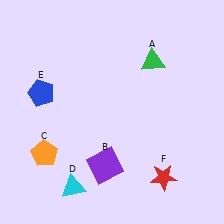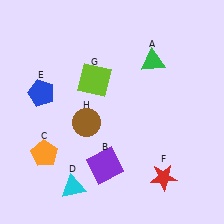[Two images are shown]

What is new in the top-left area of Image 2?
A lime square (G) was added in the top-left area of Image 2.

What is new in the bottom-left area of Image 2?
A brown circle (H) was added in the bottom-left area of Image 2.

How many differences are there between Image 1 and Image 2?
There are 2 differences between the two images.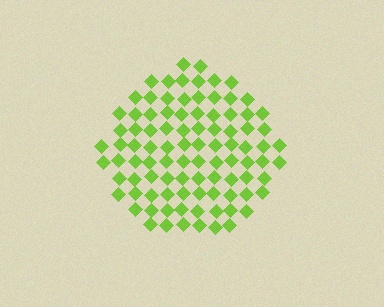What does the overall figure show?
The overall figure shows a circle.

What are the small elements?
The small elements are diamonds.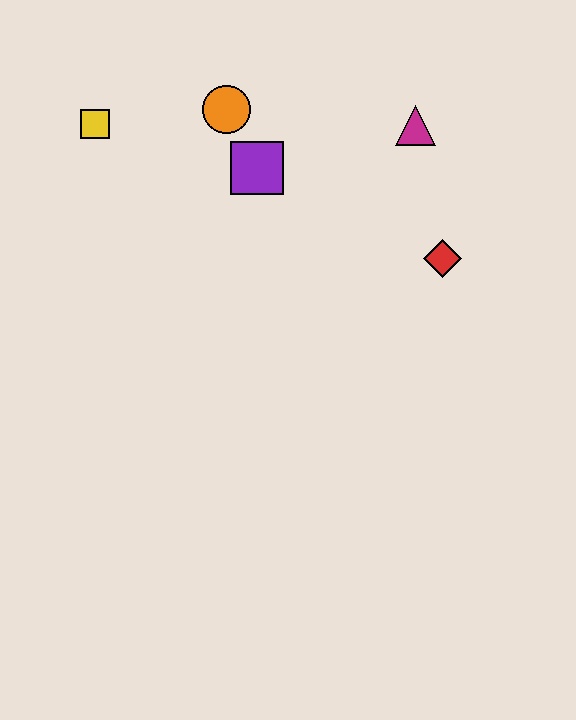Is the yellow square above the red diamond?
Yes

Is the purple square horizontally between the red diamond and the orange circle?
Yes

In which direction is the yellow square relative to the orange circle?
The yellow square is to the left of the orange circle.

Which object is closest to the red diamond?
The magenta triangle is closest to the red diamond.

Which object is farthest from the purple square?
The red diamond is farthest from the purple square.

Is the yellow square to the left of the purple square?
Yes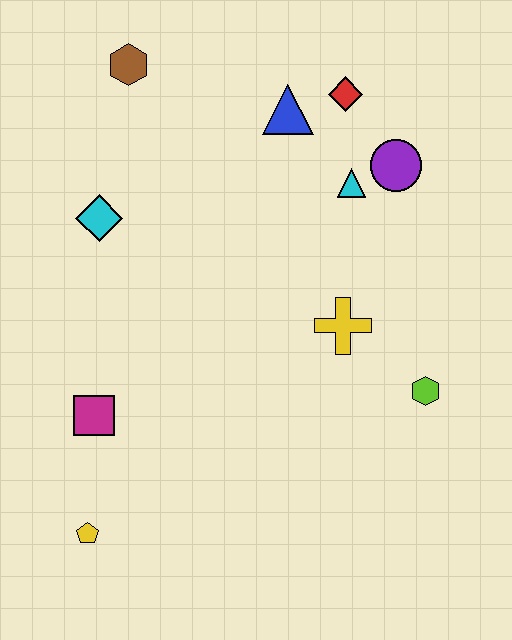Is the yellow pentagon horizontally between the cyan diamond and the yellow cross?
No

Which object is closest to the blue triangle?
The red diamond is closest to the blue triangle.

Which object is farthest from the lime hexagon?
The brown hexagon is farthest from the lime hexagon.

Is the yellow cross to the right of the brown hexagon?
Yes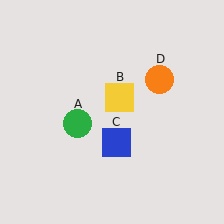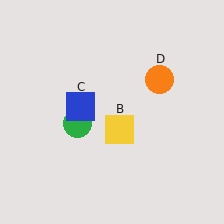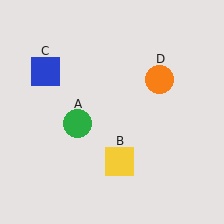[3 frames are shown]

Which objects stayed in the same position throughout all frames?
Green circle (object A) and orange circle (object D) remained stationary.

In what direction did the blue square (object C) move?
The blue square (object C) moved up and to the left.